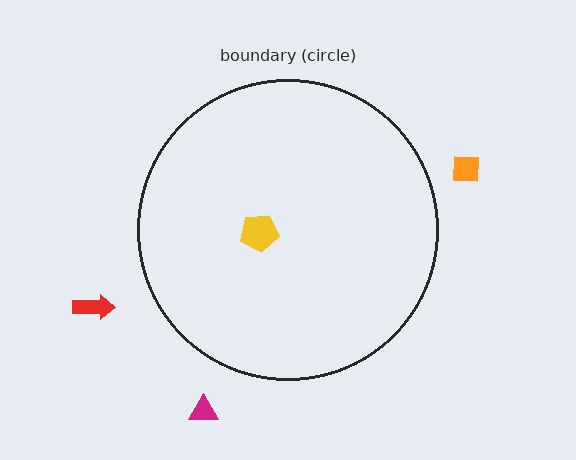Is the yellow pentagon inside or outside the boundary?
Inside.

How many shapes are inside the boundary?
1 inside, 3 outside.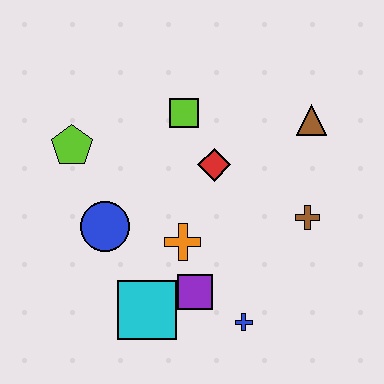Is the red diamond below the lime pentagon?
Yes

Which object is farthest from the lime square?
The blue cross is farthest from the lime square.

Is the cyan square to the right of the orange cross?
No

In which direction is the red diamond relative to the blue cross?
The red diamond is above the blue cross.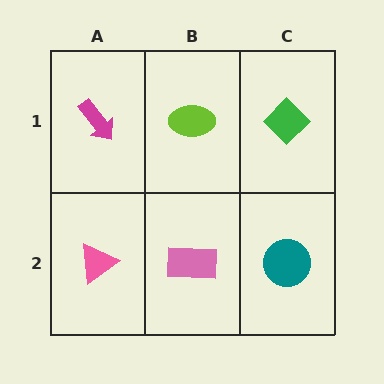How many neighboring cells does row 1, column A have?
2.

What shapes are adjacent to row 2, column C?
A green diamond (row 1, column C), a pink rectangle (row 2, column B).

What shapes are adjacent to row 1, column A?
A pink triangle (row 2, column A), a lime ellipse (row 1, column B).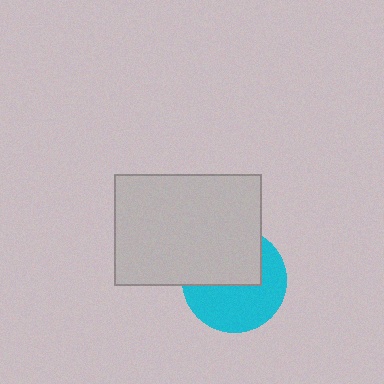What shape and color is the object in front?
The object in front is a light gray rectangle.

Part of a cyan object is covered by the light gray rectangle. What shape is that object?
It is a circle.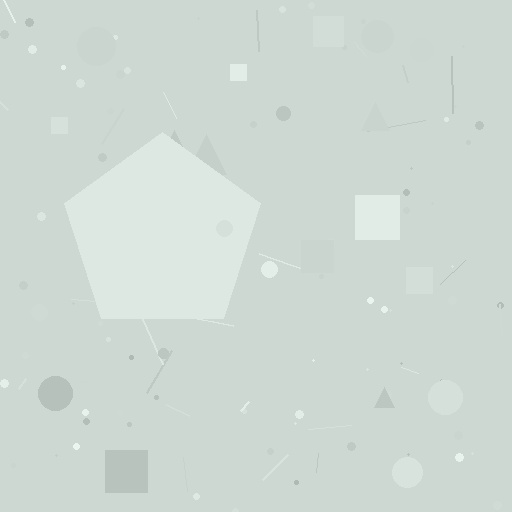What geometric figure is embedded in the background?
A pentagon is embedded in the background.